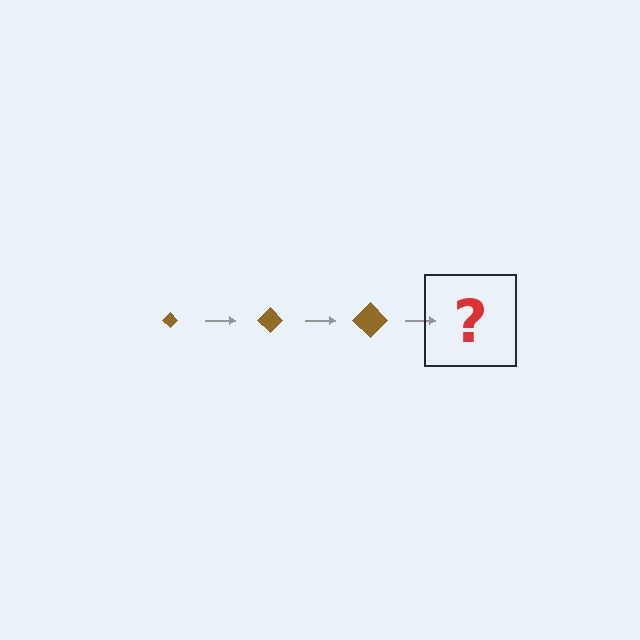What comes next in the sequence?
The next element should be a brown diamond, larger than the previous one.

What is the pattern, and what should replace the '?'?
The pattern is that the diamond gets progressively larger each step. The '?' should be a brown diamond, larger than the previous one.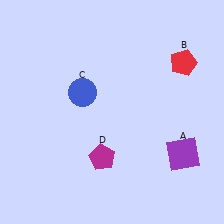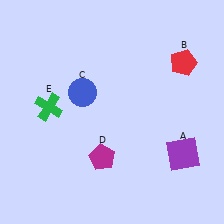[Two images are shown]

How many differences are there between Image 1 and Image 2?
There is 1 difference between the two images.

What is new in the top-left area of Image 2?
A green cross (E) was added in the top-left area of Image 2.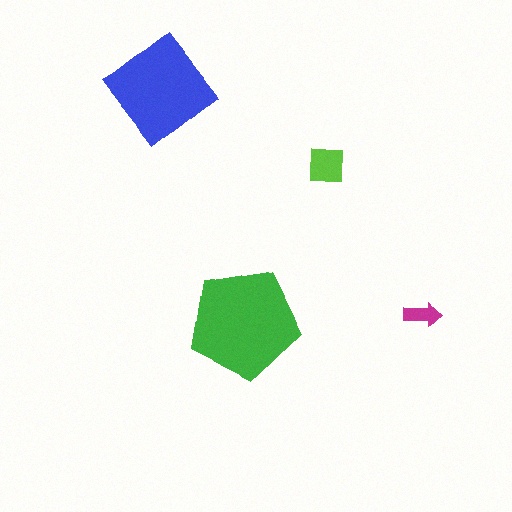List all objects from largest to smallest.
The green pentagon, the blue diamond, the lime square, the magenta arrow.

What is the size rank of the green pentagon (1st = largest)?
1st.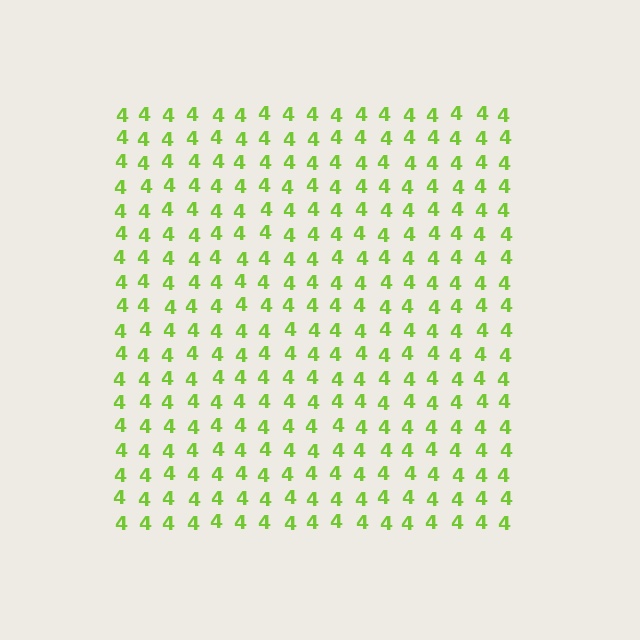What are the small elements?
The small elements are digit 4's.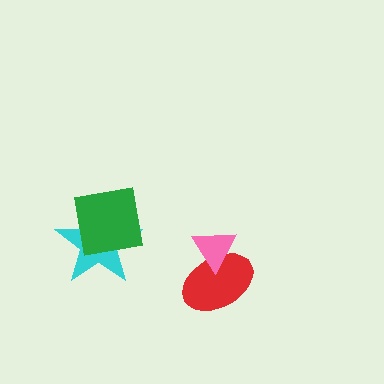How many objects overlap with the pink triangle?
1 object overlaps with the pink triangle.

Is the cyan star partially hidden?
Yes, it is partially covered by another shape.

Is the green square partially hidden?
No, no other shape covers it.